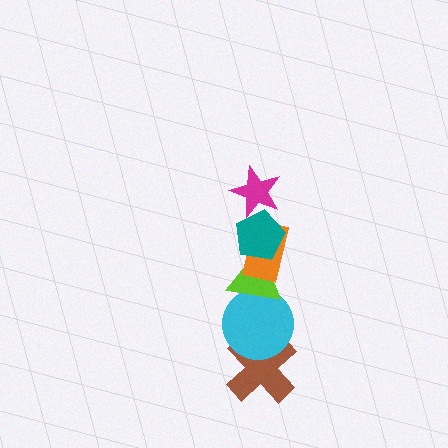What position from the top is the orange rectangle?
The orange rectangle is 3rd from the top.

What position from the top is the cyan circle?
The cyan circle is 5th from the top.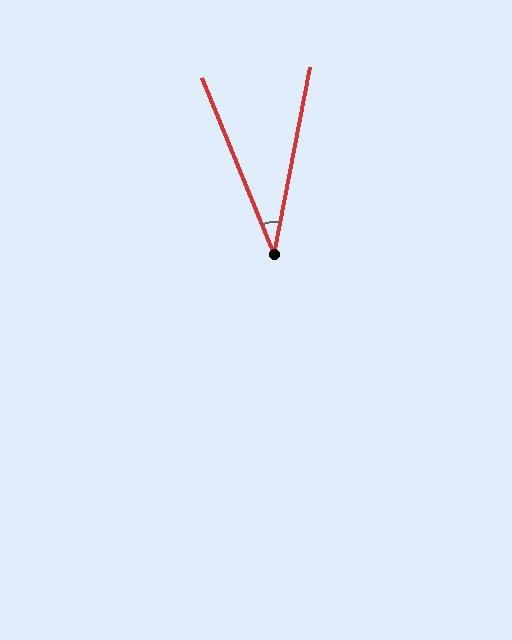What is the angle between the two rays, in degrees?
Approximately 33 degrees.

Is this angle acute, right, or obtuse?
It is acute.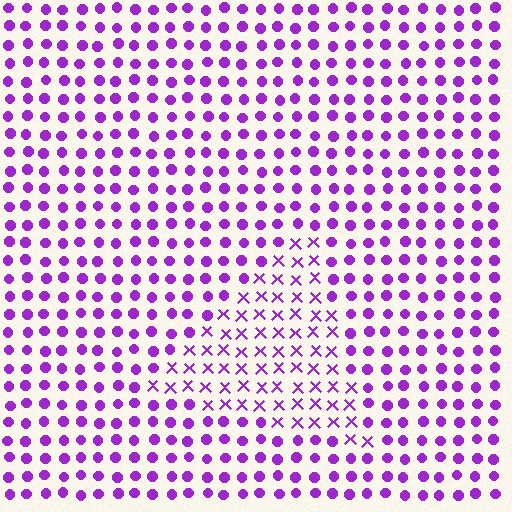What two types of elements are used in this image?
The image uses X marks inside the triangle region and circles outside it.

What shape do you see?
I see a triangle.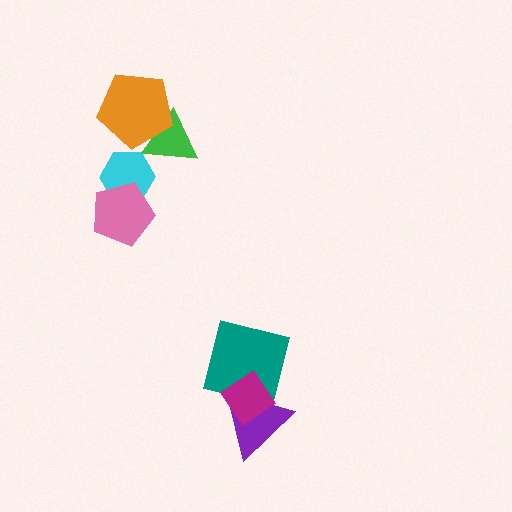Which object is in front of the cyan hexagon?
The pink pentagon is in front of the cyan hexagon.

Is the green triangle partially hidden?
Yes, it is partially covered by another shape.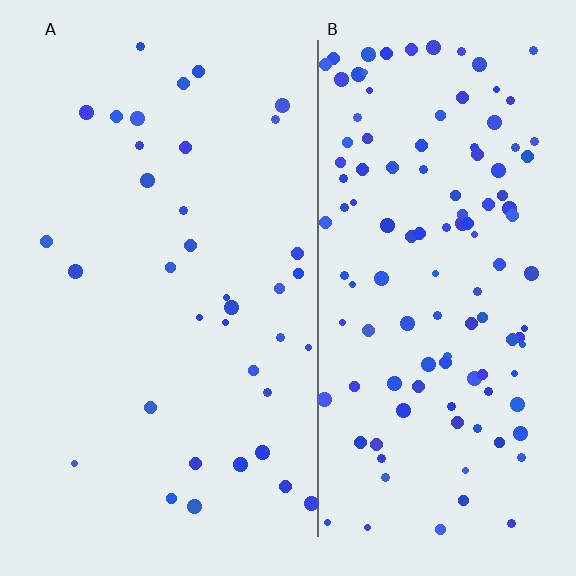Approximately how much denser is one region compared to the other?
Approximately 3.4× — region B over region A.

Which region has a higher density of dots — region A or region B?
B (the right).